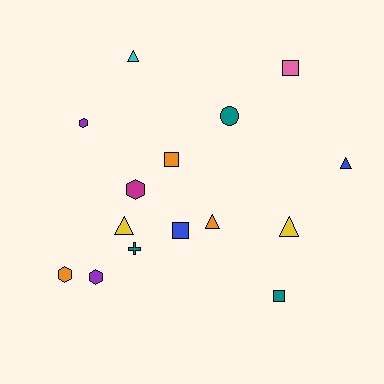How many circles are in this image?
There is 1 circle.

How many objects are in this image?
There are 15 objects.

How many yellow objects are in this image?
There are 2 yellow objects.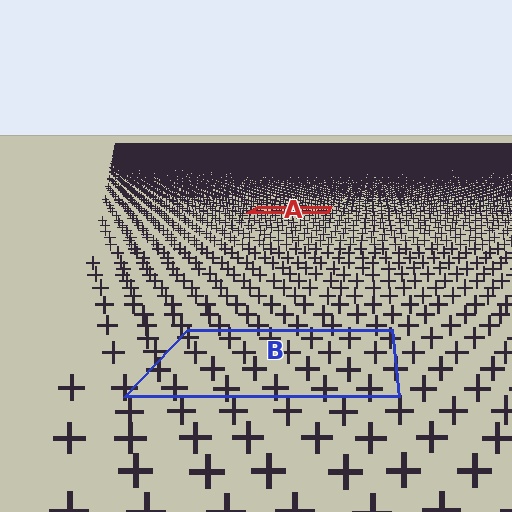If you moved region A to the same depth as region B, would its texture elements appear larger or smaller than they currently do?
They would appear larger. At a closer depth, the same texture elements are projected at a bigger on-screen size.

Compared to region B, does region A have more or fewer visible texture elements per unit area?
Region A has more texture elements per unit area — they are packed more densely because it is farther away.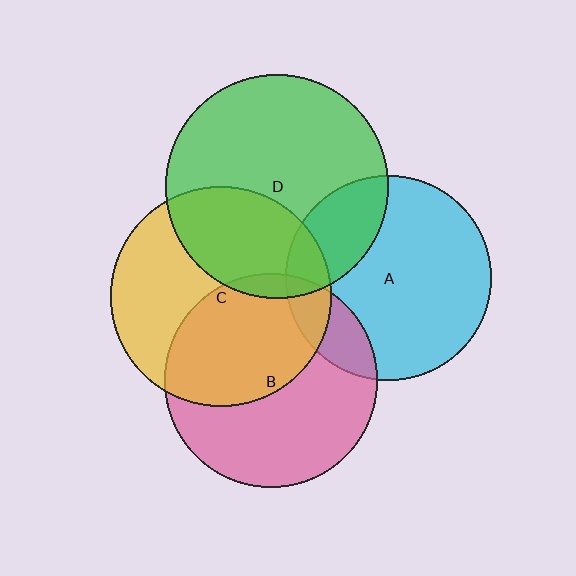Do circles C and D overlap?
Yes.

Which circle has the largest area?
Circle D (green).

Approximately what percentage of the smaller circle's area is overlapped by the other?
Approximately 35%.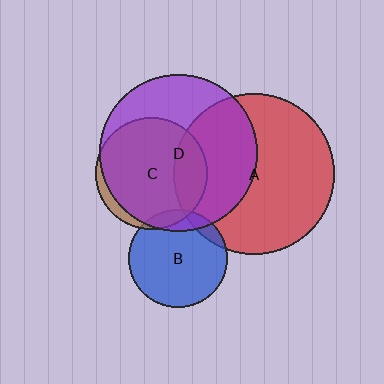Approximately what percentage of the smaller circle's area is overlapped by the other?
Approximately 10%.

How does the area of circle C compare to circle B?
Approximately 1.3 times.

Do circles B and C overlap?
Yes.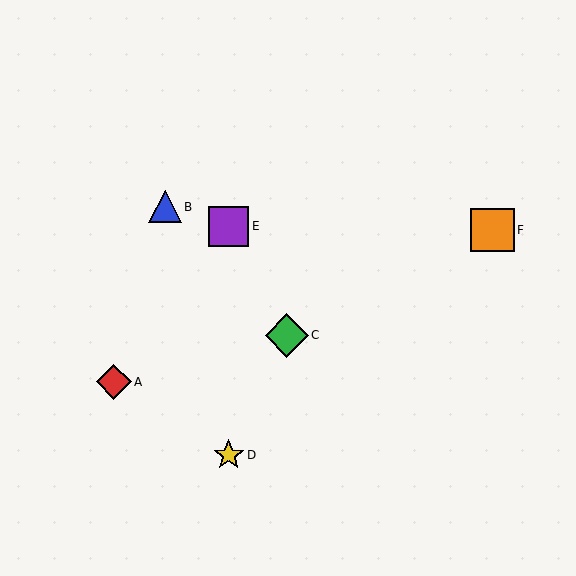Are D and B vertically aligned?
No, D is at x≈229 and B is at x≈165.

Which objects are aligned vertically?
Objects D, E are aligned vertically.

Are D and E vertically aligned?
Yes, both are at x≈229.